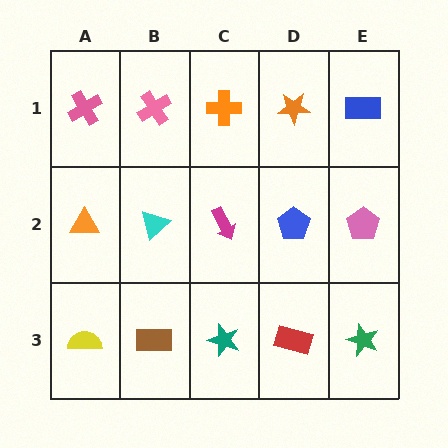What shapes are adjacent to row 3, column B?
A cyan triangle (row 2, column B), a yellow semicircle (row 3, column A), a teal star (row 3, column C).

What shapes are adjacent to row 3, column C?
A magenta arrow (row 2, column C), a brown rectangle (row 3, column B), a red rectangle (row 3, column D).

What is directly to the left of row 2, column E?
A blue pentagon.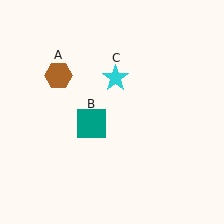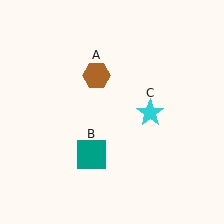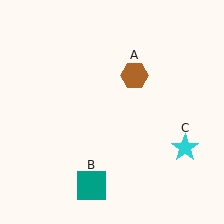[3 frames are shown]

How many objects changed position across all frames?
3 objects changed position: brown hexagon (object A), teal square (object B), cyan star (object C).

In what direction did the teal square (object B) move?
The teal square (object B) moved down.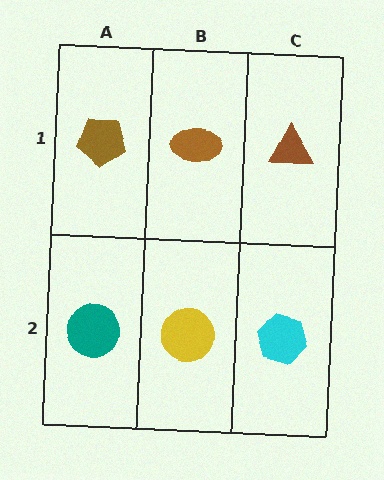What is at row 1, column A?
A brown pentagon.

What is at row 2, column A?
A teal circle.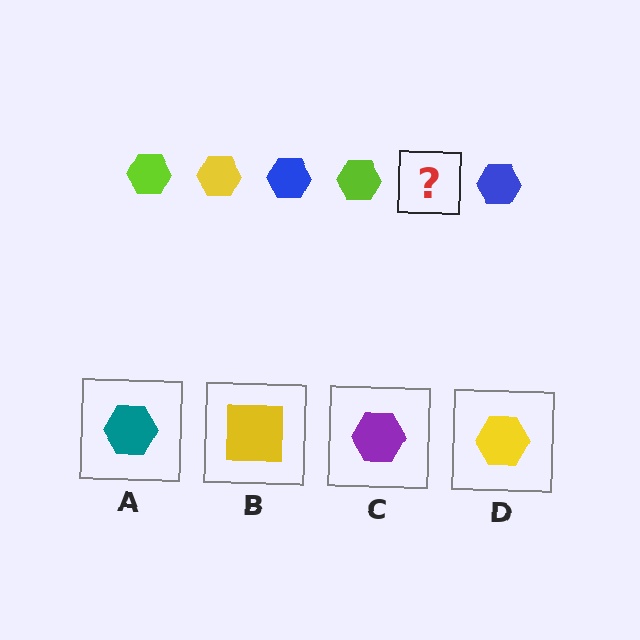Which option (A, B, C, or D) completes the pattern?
D.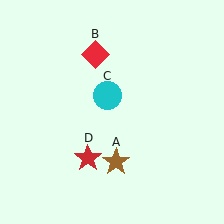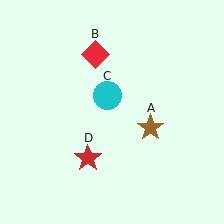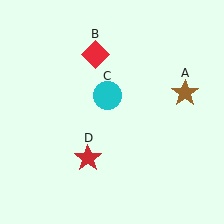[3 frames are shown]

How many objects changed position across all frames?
1 object changed position: brown star (object A).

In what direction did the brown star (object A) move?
The brown star (object A) moved up and to the right.